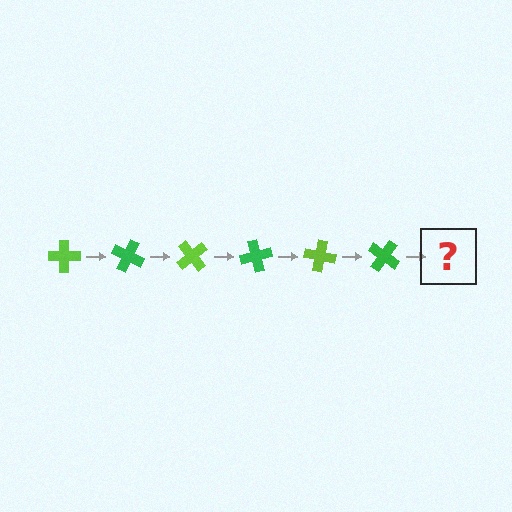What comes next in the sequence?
The next element should be a lime cross, rotated 150 degrees from the start.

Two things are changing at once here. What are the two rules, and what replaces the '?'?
The two rules are that it rotates 25 degrees each step and the color cycles through lime and green. The '?' should be a lime cross, rotated 150 degrees from the start.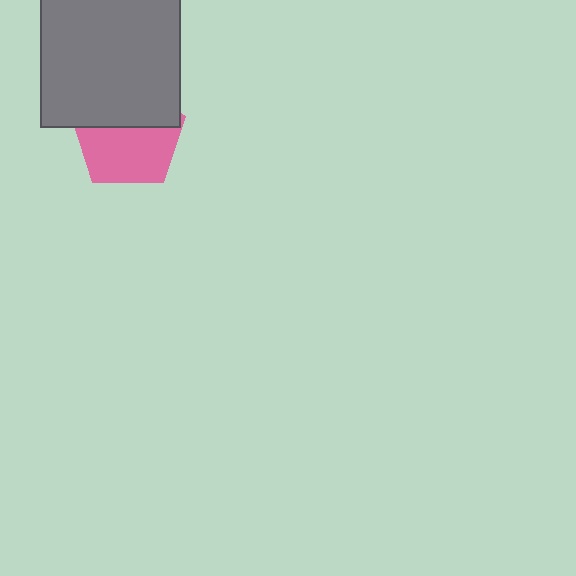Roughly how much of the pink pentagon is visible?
About half of it is visible (roughly 58%).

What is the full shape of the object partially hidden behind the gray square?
The partially hidden object is a pink pentagon.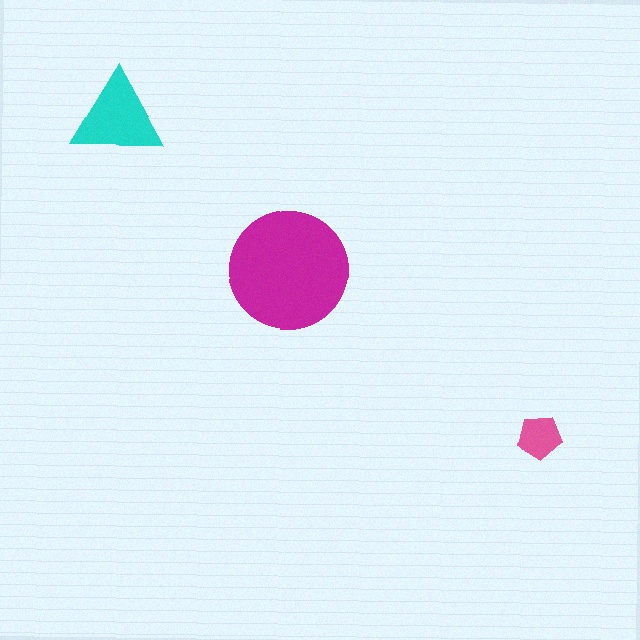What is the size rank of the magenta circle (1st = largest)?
1st.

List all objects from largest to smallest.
The magenta circle, the cyan triangle, the pink pentagon.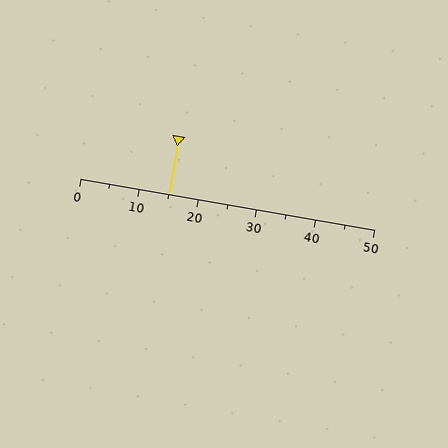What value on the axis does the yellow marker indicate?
The marker indicates approximately 15.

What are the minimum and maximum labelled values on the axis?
The axis runs from 0 to 50.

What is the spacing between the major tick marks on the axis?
The major ticks are spaced 10 apart.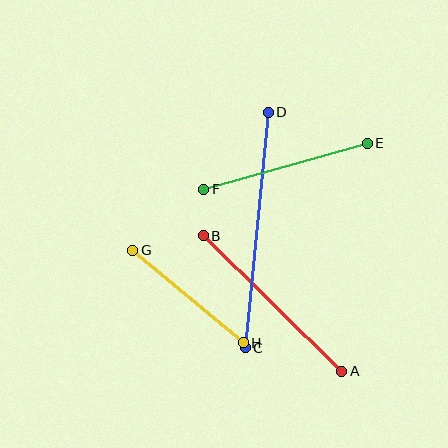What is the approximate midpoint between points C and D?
The midpoint is at approximately (257, 230) pixels.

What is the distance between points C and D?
The distance is approximately 236 pixels.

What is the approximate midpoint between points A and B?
The midpoint is at approximately (272, 303) pixels.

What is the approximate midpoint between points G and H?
The midpoint is at approximately (188, 296) pixels.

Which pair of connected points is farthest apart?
Points C and D are farthest apart.